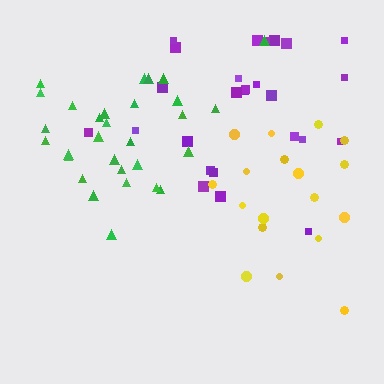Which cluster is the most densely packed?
Green.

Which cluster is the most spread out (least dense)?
Yellow.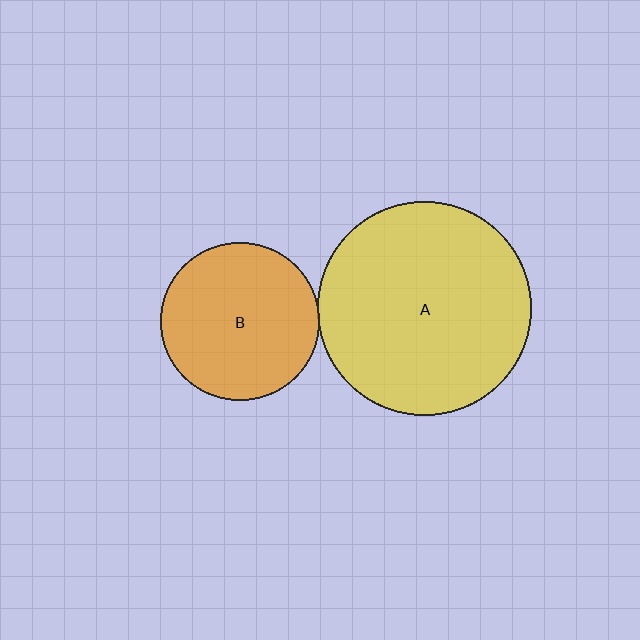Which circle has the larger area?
Circle A (yellow).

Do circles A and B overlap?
Yes.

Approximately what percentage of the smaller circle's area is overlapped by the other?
Approximately 5%.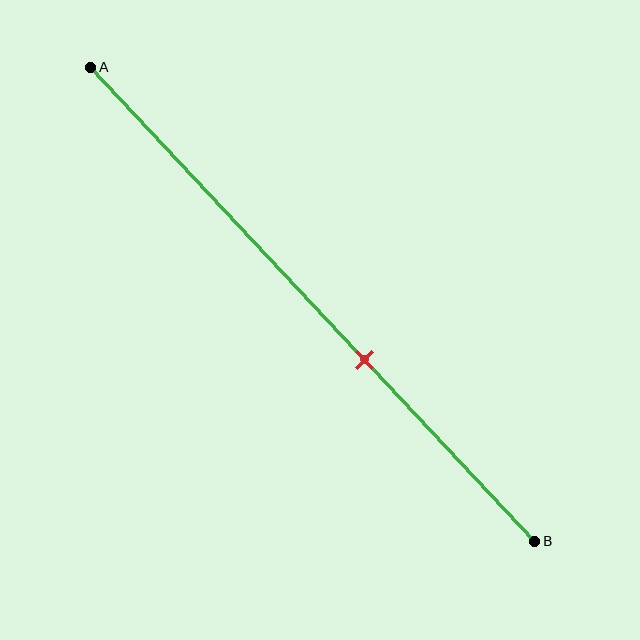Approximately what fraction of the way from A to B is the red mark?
The red mark is approximately 60% of the way from A to B.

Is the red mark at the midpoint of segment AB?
No, the mark is at about 60% from A, not at the 50% midpoint.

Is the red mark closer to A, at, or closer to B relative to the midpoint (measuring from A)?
The red mark is closer to point B than the midpoint of segment AB.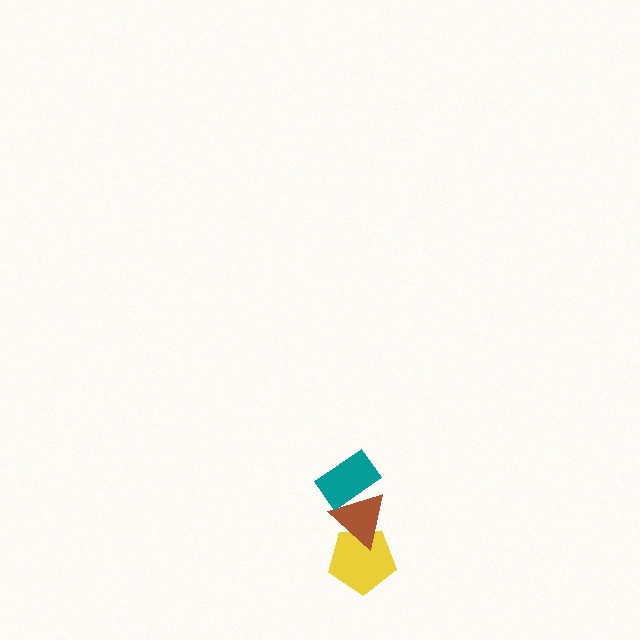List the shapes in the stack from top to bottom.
From top to bottom: the teal rectangle, the brown triangle, the yellow pentagon.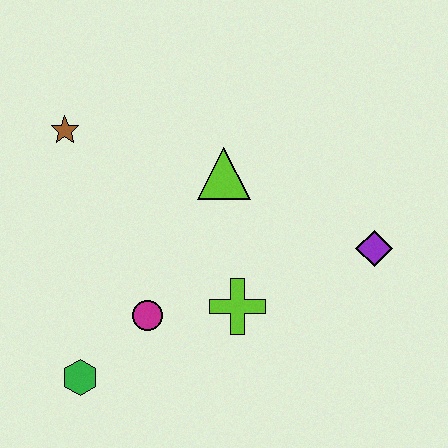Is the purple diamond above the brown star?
No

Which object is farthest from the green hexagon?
The purple diamond is farthest from the green hexagon.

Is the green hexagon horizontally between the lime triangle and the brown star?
Yes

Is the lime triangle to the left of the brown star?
No